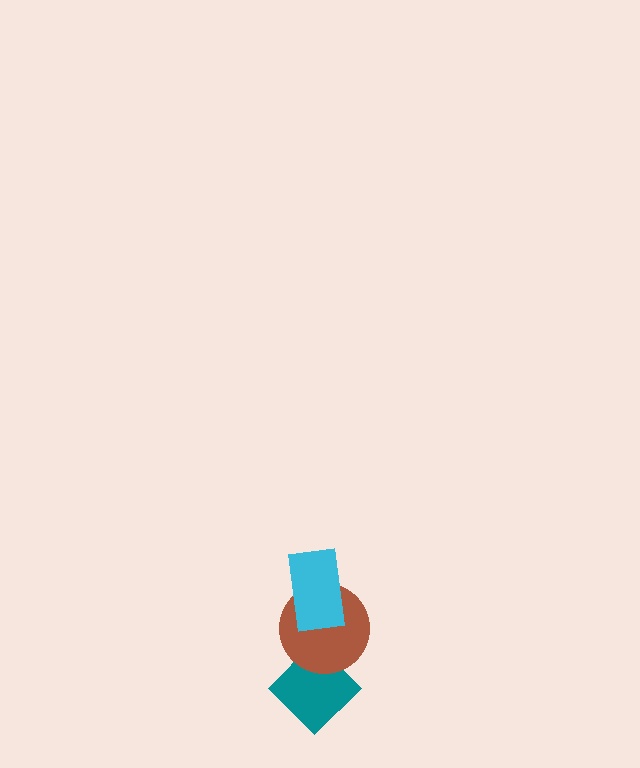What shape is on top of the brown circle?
The cyan rectangle is on top of the brown circle.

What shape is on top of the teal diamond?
The brown circle is on top of the teal diamond.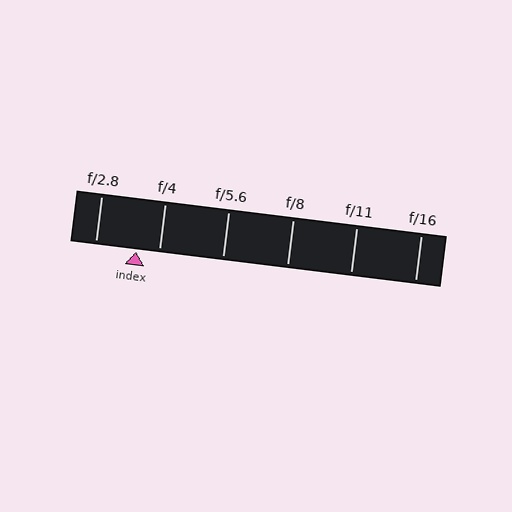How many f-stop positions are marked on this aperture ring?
There are 6 f-stop positions marked.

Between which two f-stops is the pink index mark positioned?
The index mark is between f/2.8 and f/4.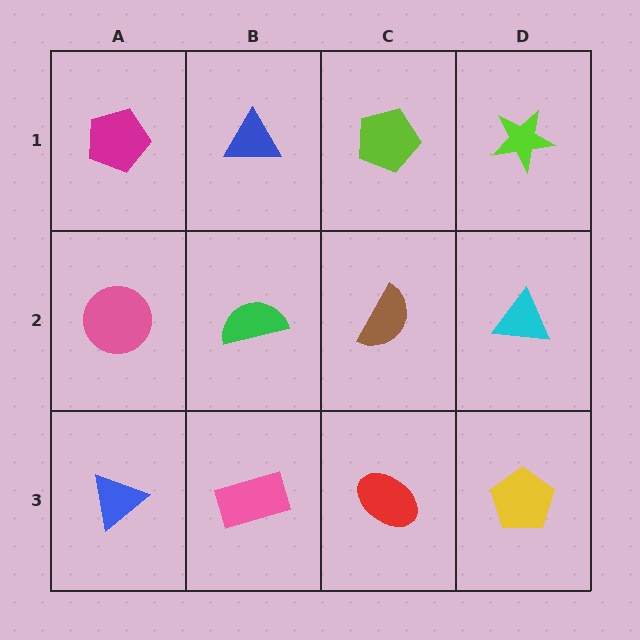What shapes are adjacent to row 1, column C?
A brown semicircle (row 2, column C), a blue triangle (row 1, column B), a lime star (row 1, column D).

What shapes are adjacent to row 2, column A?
A magenta pentagon (row 1, column A), a blue triangle (row 3, column A), a green semicircle (row 2, column B).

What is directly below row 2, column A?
A blue triangle.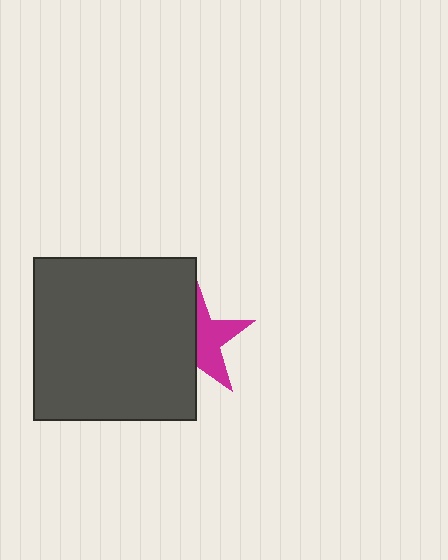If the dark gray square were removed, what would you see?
You would see the complete magenta star.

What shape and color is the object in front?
The object in front is a dark gray square.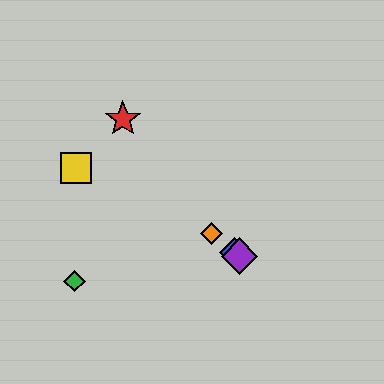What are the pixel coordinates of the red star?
The red star is at (123, 119).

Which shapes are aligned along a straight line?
The blue diamond, the purple diamond, the orange diamond are aligned along a straight line.